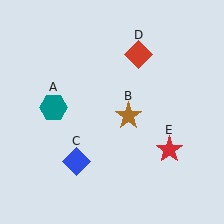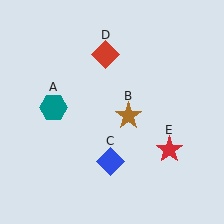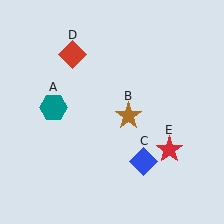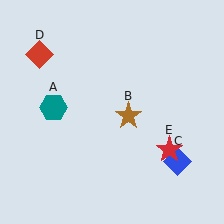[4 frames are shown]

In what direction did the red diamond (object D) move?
The red diamond (object D) moved left.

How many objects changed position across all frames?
2 objects changed position: blue diamond (object C), red diamond (object D).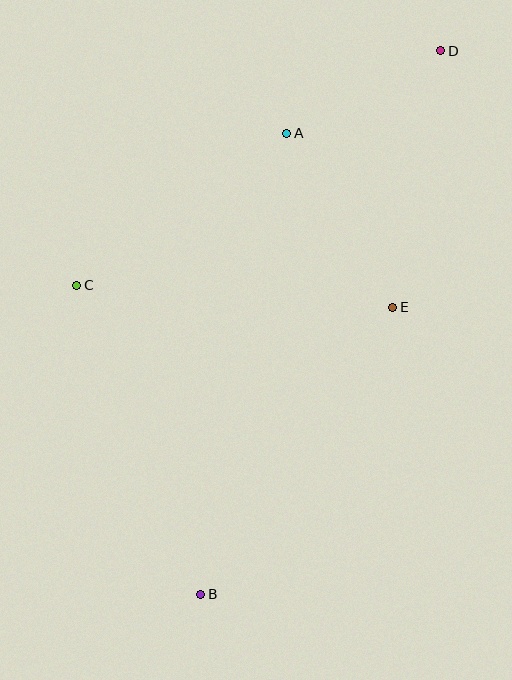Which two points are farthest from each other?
Points B and D are farthest from each other.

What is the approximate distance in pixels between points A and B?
The distance between A and B is approximately 469 pixels.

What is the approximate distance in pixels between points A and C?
The distance between A and C is approximately 259 pixels.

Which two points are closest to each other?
Points A and D are closest to each other.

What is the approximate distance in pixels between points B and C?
The distance between B and C is approximately 333 pixels.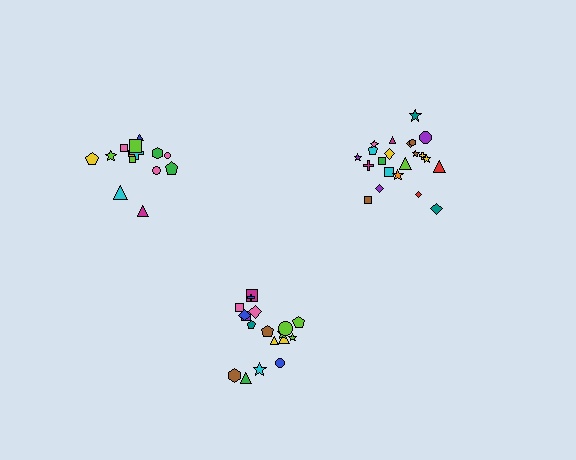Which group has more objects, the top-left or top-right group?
The top-right group.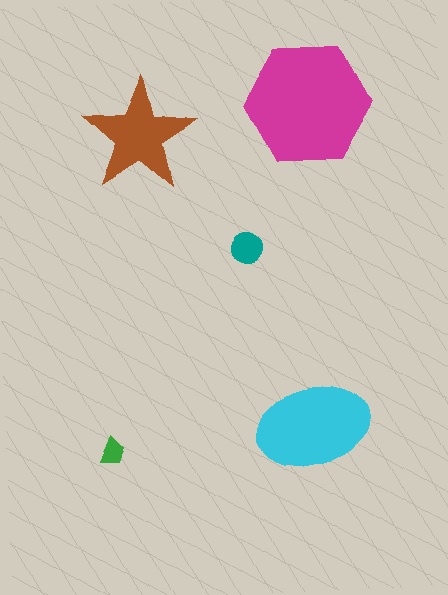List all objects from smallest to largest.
The green trapezoid, the teal circle, the brown star, the cyan ellipse, the magenta hexagon.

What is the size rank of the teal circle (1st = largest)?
4th.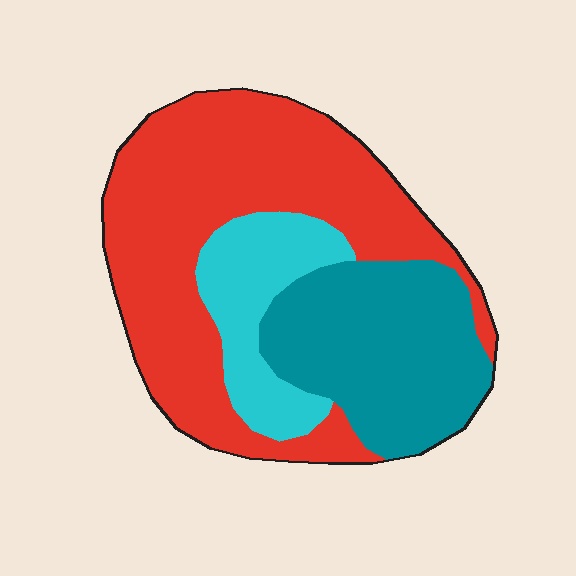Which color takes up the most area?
Red, at roughly 55%.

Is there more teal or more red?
Red.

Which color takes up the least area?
Cyan, at roughly 15%.